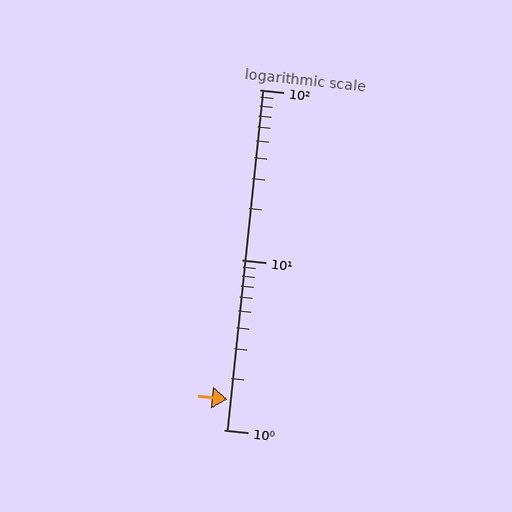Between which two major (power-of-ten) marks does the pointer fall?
The pointer is between 1 and 10.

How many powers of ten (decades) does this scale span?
The scale spans 2 decades, from 1 to 100.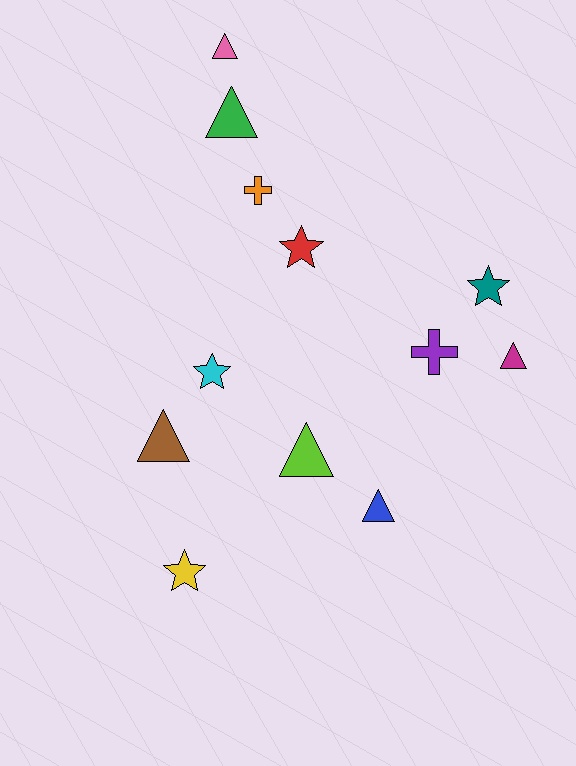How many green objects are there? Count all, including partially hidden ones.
There is 1 green object.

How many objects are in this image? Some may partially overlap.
There are 12 objects.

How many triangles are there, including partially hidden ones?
There are 6 triangles.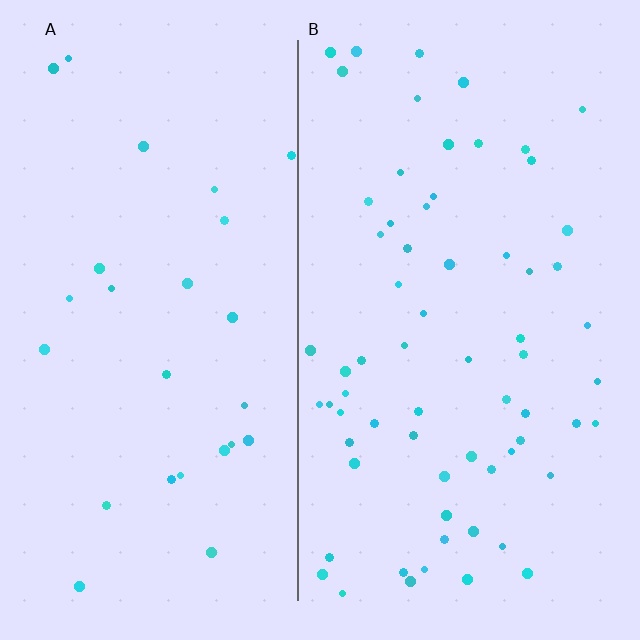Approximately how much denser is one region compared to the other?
Approximately 2.5× — region B over region A.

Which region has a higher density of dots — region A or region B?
B (the right).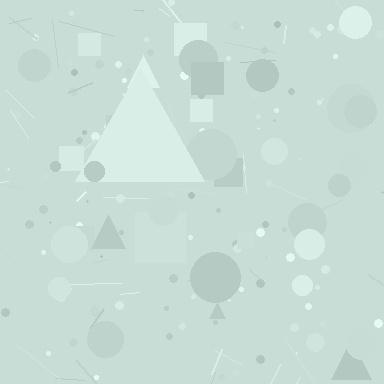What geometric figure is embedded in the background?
A triangle is embedded in the background.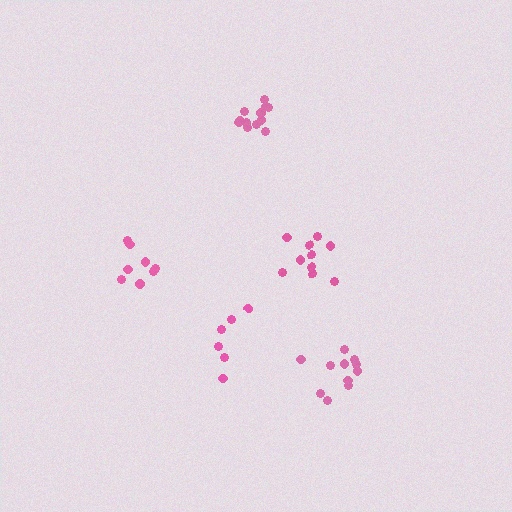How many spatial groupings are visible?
There are 5 spatial groupings.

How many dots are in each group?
Group 1: 8 dots, Group 2: 12 dots, Group 3: 10 dots, Group 4: 6 dots, Group 5: 11 dots (47 total).